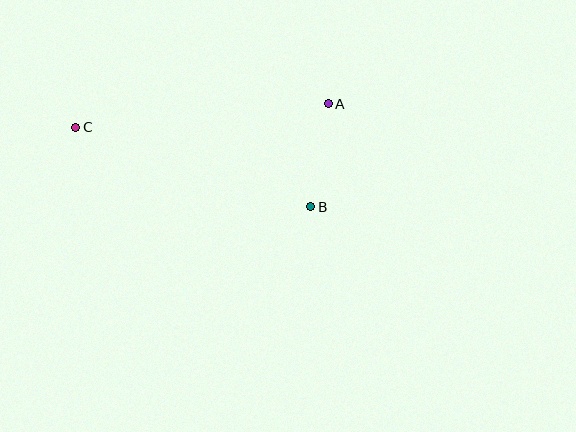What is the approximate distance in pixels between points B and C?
The distance between B and C is approximately 248 pixels.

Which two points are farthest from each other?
Points A and C are farthest from each other.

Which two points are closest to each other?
Points A and B are closest to each other.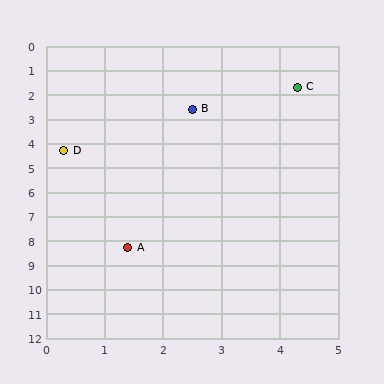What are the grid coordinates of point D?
Point D is at approximately (0.3, 4.3).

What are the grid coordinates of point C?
Point C is at approximately (4.3, 1.7).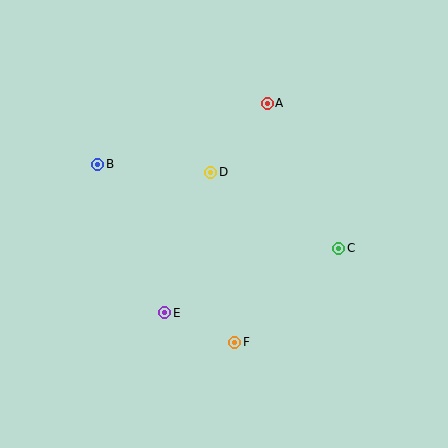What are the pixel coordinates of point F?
Point F is at (235, 342).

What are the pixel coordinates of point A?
Point A is at (267, 103).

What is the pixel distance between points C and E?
The distance between C and E is 186 pixels.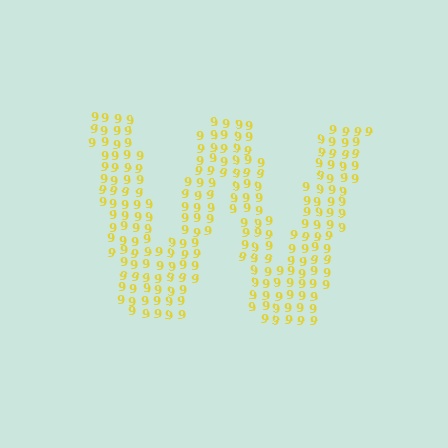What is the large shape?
The large shape is the letter W.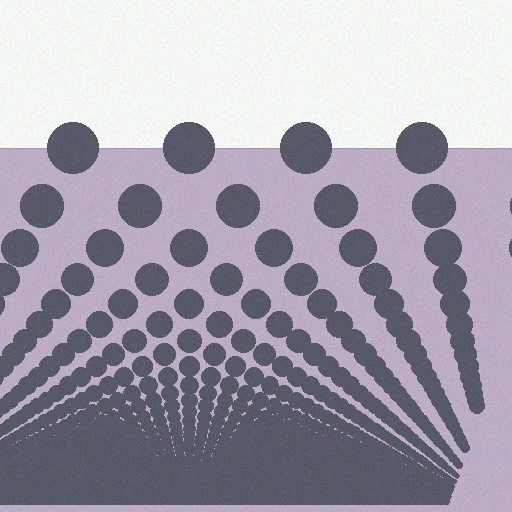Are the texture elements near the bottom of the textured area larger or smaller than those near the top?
Smaller. The gradient is inverted — elements near the bottom are smaller and denser.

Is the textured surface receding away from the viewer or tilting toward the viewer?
The surface appears to tilt toward the viewer. Texture elements get larger and sparser toward the top.